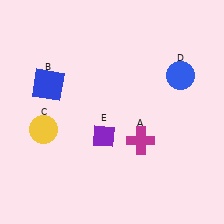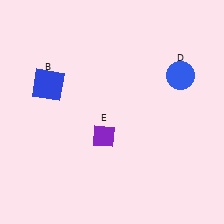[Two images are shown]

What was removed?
The magenta cross (A), the yellow circle (C) were removed in Image 2.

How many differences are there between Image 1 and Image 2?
There are 2 differences between the two images.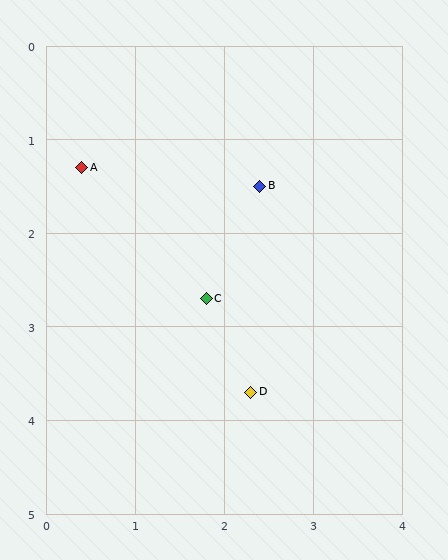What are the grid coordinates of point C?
Point C is at approximately (1.8, 2.7).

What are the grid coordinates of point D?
Point D is at approximately (2.3, 3.7).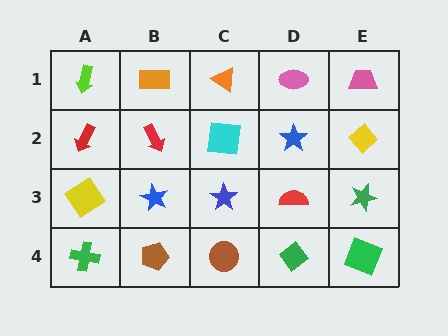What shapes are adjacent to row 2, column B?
An orange rectangle (row 1, column B), a blue star (row 3, column B), a red arrow (row 2, column A), a cyan square (row 2, column C).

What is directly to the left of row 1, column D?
An orange triangle.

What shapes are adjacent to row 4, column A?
A yellow diamond (row 3, column A), a brown pentagon (row 4, column B).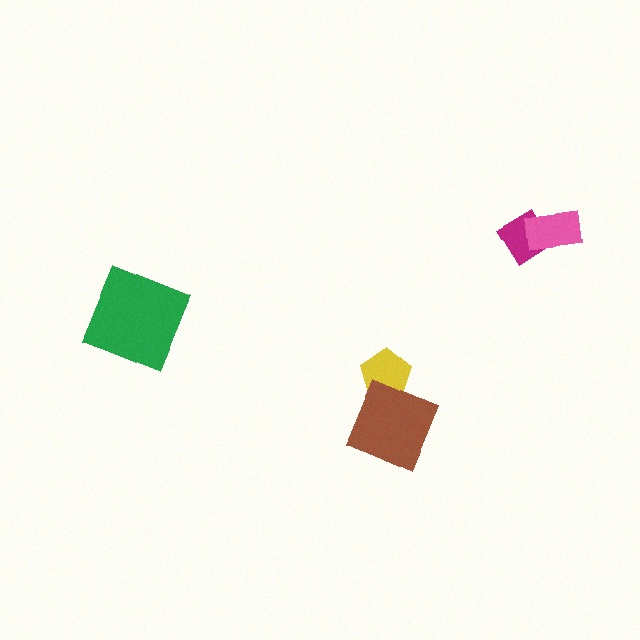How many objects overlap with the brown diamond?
1 object overlaps with the brown diamond.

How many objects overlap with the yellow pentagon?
1 object overlaps with the yellow pentagon.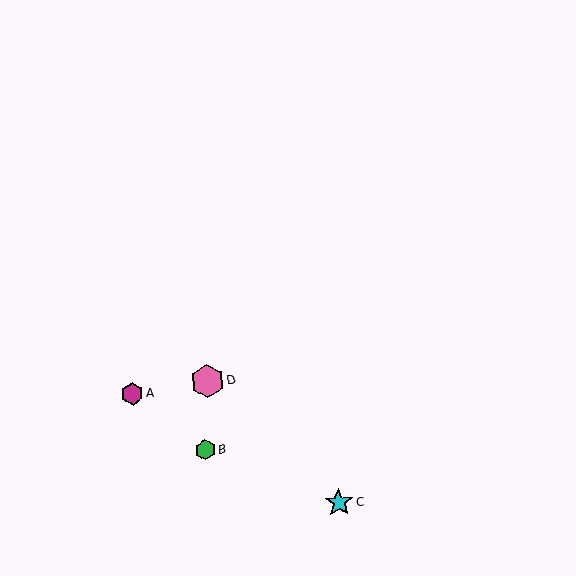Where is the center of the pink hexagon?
The center of the pink hexagon is at (207, 381).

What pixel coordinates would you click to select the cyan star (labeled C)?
Click at (339, 503) to select the cyan star C.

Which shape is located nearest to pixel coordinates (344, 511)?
The cyan star (labeled C) at (339, 503) is nearest to that location.